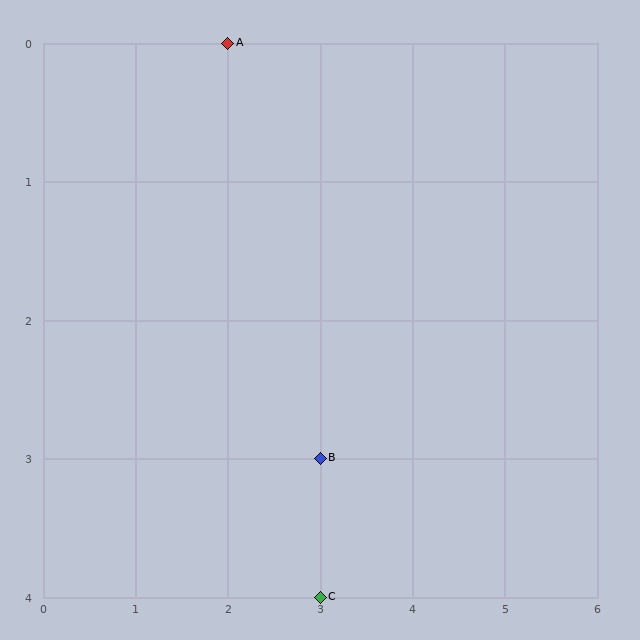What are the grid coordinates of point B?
Point B is at grid coordinates (3, 3).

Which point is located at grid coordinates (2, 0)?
Point A is at (2, 0).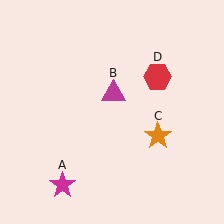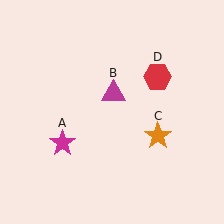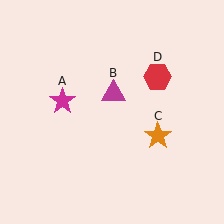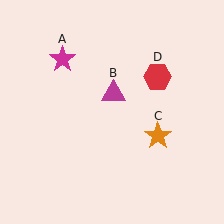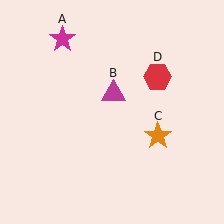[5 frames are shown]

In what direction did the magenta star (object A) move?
The magenta star (object A) moved up.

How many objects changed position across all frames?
1 object changed position: magenta star (object A).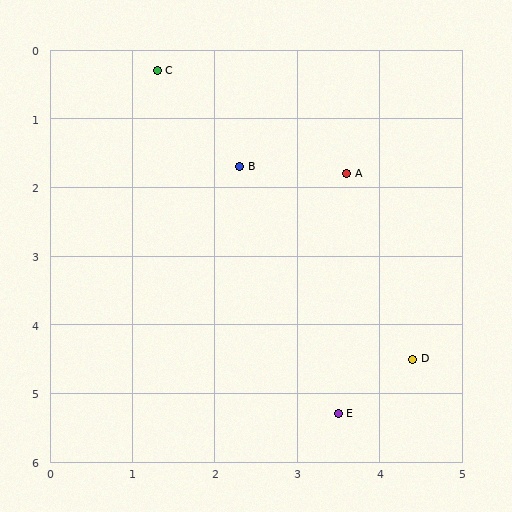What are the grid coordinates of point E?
Point E is at approximately (3.5, 5.3).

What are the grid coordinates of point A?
Point A is at approximately (3.6, 1.8).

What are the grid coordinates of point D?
Point D is at approximately (4.4, 4.5).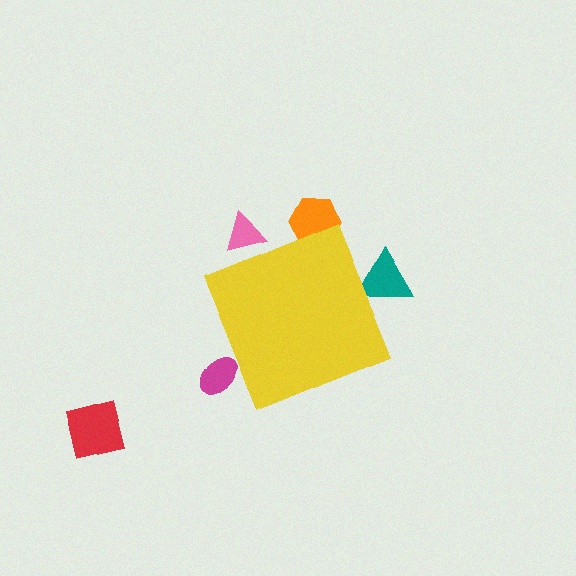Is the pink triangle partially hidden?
Yes, the pink triangle is partially hidden behind the yellow diamond.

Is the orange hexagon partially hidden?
Yes, the orange hexagon is partially hidden behind the yellow diamond.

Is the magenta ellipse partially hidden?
Yes, the magenta ellipse is partially hidden behind the yellow diamond.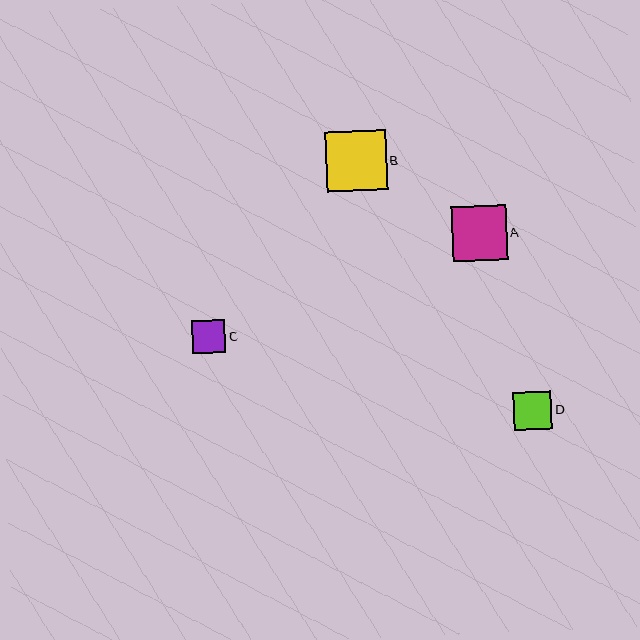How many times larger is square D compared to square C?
Square D is approximately 1.2 times the size of square C.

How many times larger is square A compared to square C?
Square A is approximately 1.7 times the size of square C.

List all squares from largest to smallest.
From largest to smallest: B, A, D, C.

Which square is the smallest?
Square C is the smallest with a size of approximately 33 pixels.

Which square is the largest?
Square B is the largest with a size of approximately 60 pixels.